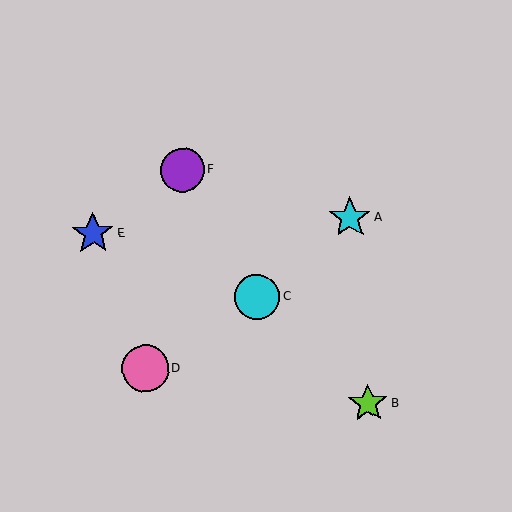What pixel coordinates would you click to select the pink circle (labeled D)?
Click at (145, 369) to select the pink circle D.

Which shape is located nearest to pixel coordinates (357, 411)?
The lime star (labeled B) at (368, 404) is nearest to that location.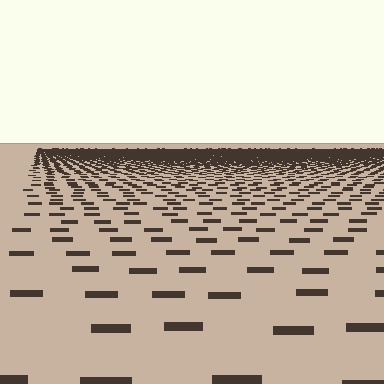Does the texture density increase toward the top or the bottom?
Density increases toward the top.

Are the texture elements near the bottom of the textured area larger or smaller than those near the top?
Larger. Near the bottom, elements are closer to the viewer and appear at a bigger on-screen size.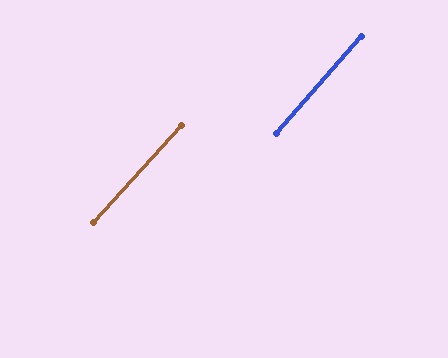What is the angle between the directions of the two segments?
Approximately 1 degree.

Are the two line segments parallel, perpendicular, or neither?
Parallel — their directions differ by only 0.9°.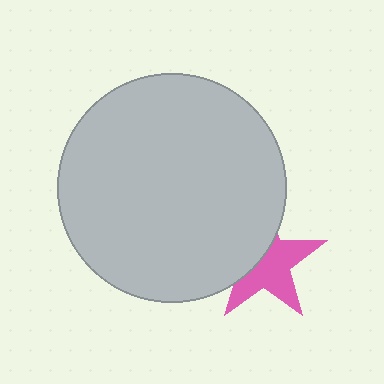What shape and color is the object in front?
The object in front is a light gray circle.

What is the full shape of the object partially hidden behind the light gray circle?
The partially hidden object is a pink star.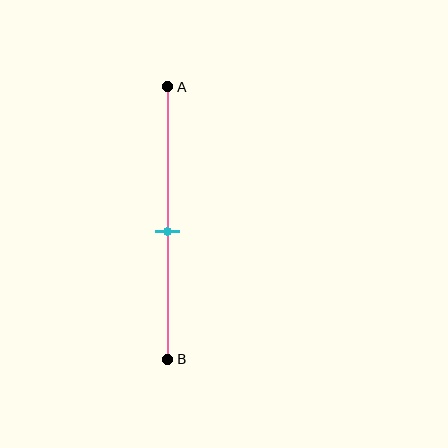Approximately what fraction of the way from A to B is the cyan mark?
The cyan mark is approximately 55% of the way from A to B.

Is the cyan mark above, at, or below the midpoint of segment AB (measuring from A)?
The cyan mark is below the midpoint of segment AB.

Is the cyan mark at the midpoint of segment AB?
No, the mark is at about 55% from A, not at the 50% midpoint.